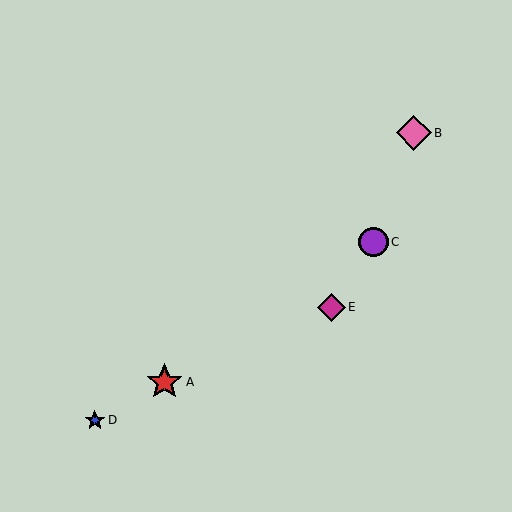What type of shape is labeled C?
Shape C is a purple circle.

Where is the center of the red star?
The center of the red star is at (165, 382).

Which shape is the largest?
The red star (labeled A) is the largest.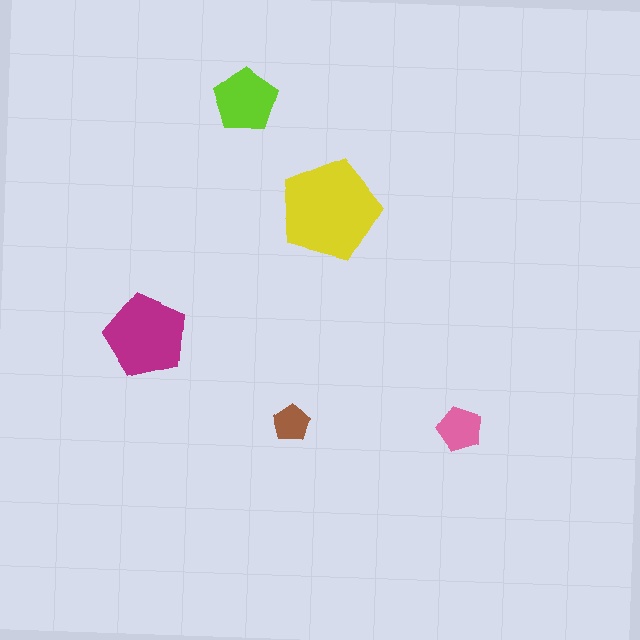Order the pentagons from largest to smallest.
the yellow one, the magenta one, the lime one, the pink one, the brown one.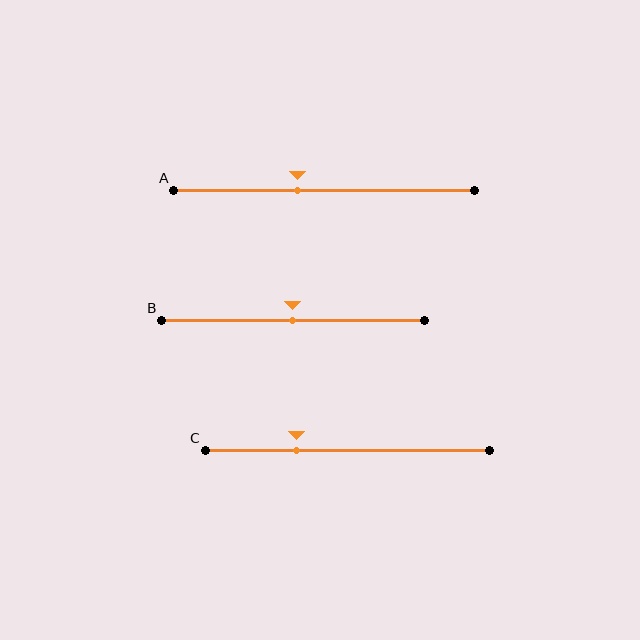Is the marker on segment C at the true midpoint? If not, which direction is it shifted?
No, the marker on segment C is shifted to the left by about 18% of the segment length.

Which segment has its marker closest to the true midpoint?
Segment B has its marker closest to the true midpoint.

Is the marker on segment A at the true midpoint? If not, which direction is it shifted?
No, the marker on segment A is shifted to the left by about 9% of the segment length.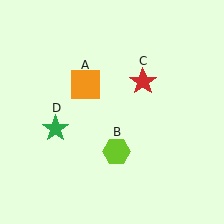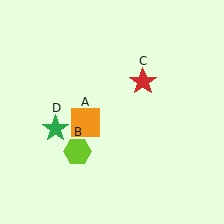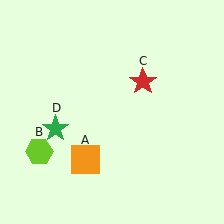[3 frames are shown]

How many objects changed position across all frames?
2 objects changed position: orange square (object A), lime hexagon (object B).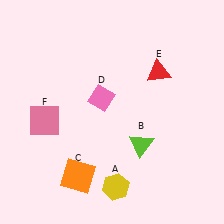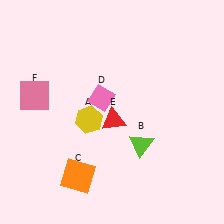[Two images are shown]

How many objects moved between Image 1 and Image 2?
3 objects moved between the two images.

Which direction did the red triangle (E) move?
The red triangle (E) moved down.